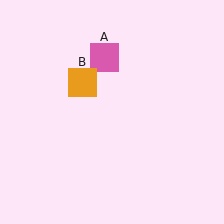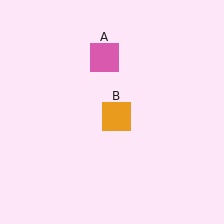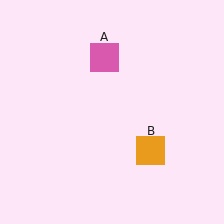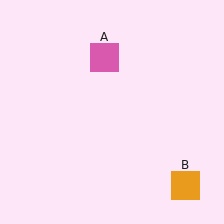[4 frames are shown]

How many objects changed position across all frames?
1 object changed position: orange square (object B).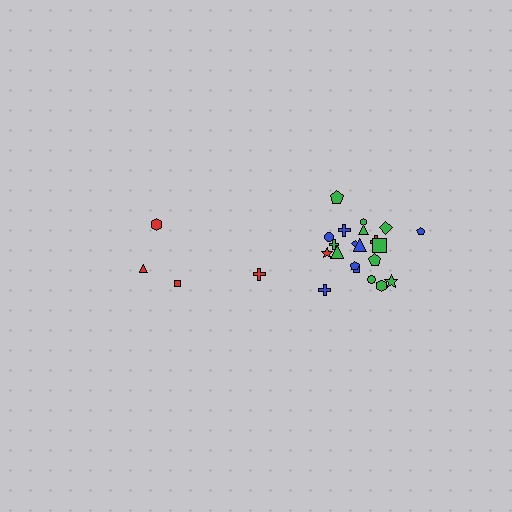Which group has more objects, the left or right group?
The right group.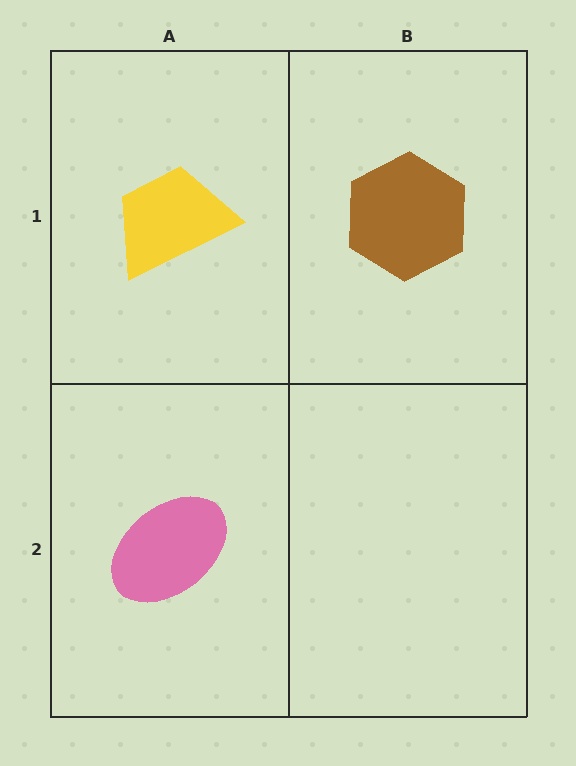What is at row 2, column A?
A pink ellipse.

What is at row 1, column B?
A brown hexagon.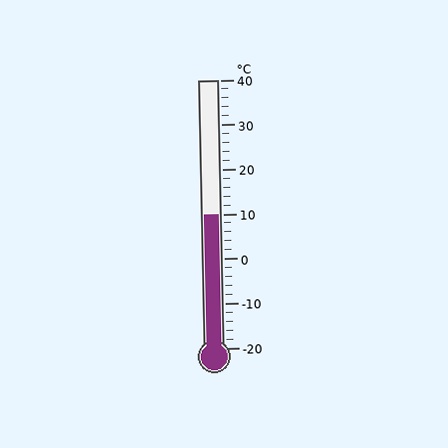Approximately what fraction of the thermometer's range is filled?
The thermometer is filled to approximately 50% of its range.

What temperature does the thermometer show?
The thermometer shows approximately 10°C.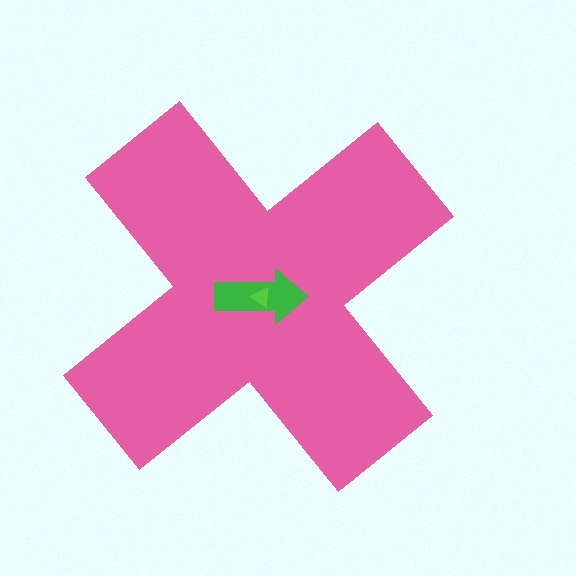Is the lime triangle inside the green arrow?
Yes.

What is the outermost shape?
The pink cross.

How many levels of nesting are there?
3.